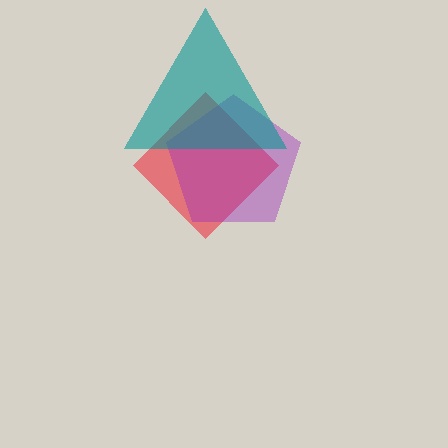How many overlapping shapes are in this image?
There are 3 overlapping shapes in the image.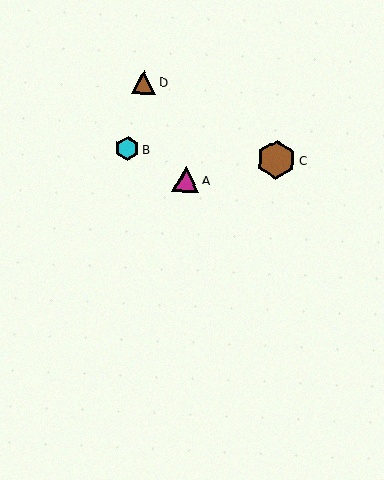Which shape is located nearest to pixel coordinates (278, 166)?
The brown hexagon (labeled C) at (276, 160) is nearest to that location.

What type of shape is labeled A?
Shape A is a magenta triangle.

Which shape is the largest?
The brown hexagon (labeled C) is the largest.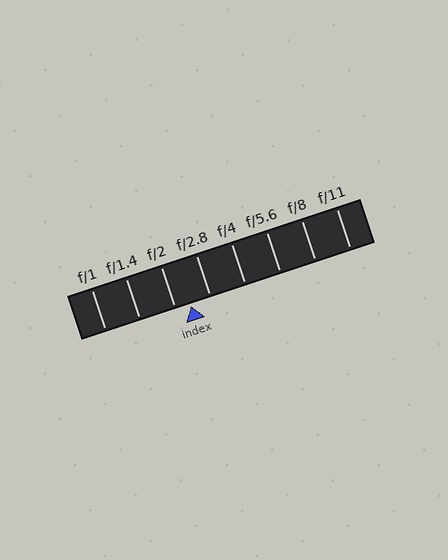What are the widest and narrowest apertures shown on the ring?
The widest aperture shown is f/1 and the narrowest is f/11.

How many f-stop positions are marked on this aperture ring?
There are 8 f-stop positions marked.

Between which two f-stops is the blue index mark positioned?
The index mark is between f/2 and f/2.8.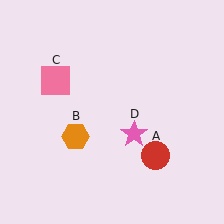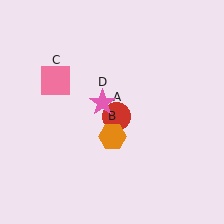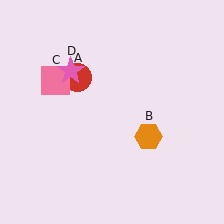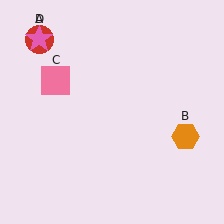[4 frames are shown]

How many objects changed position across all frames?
3 objects changed position: red circle (object A), orange hexagon (object B), pink star (object D).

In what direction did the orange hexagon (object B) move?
The orange hexagon (object B) moved right.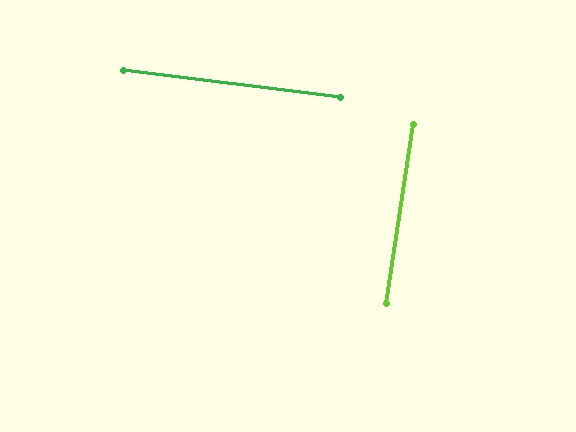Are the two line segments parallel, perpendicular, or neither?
Perpendicular — they meet at approximately 89°.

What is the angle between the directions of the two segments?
Approximately 89 degrees.